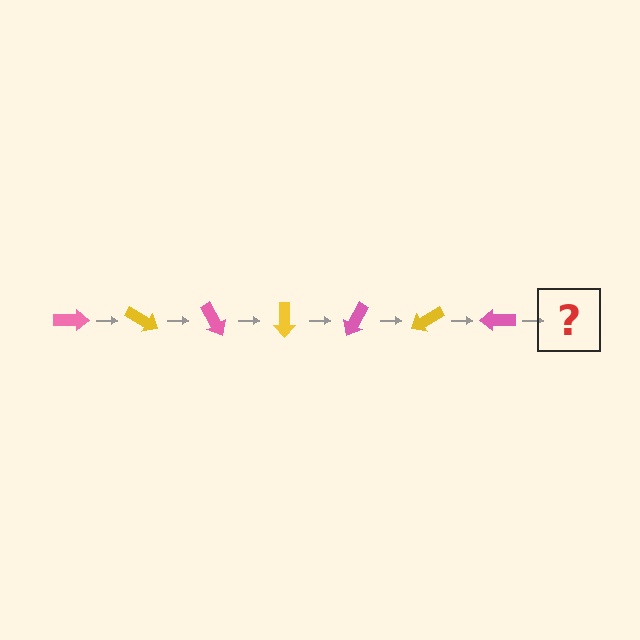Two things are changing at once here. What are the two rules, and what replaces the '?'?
The two rules are that it rotates 30 degrees each step and the color cycles through pink and yellow. The '?' should be a yellow arrow, rotated 210 degrees from the start.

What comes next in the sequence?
The next element should be a yellow arrow, rotated 210 degrees from the start.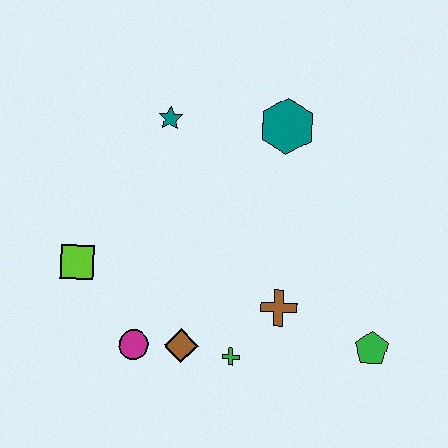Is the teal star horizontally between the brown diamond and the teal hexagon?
No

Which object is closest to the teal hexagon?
The teal star is closest to the teal hexagon.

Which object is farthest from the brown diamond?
The teal hexagon is farthest from the brown diamond.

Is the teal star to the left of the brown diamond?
Yes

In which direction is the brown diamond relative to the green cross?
The brown diamond is to the left of the green cross.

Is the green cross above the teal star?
No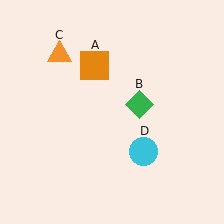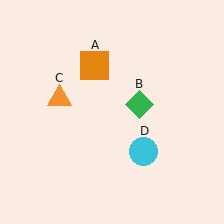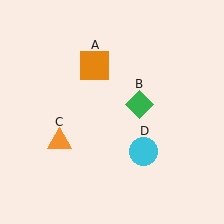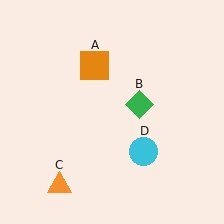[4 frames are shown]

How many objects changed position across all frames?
1 object changed position: orange triangle (object C).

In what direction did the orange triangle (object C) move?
The orange triangle (object C) moved down.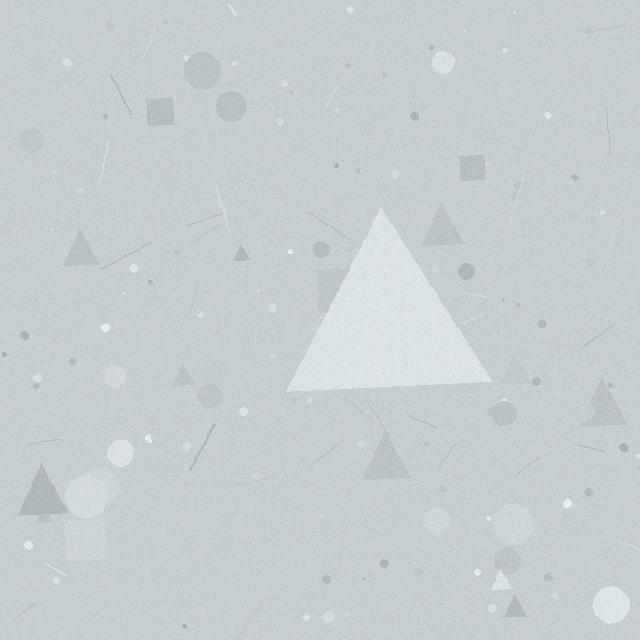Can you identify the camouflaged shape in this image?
The camouflaged shape is a triangle.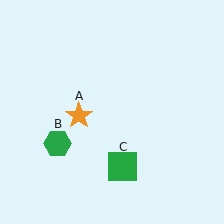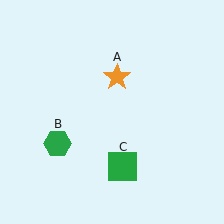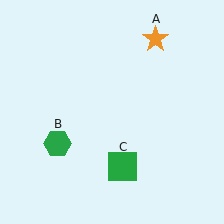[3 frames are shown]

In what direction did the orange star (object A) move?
The orange star (object A) moved up and to the right.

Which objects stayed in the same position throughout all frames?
Green hexagon (object B) and green square (object C) remained stationary.